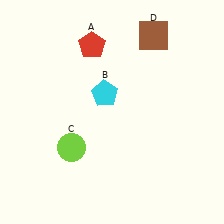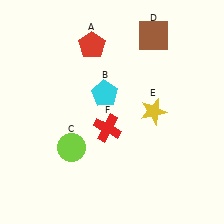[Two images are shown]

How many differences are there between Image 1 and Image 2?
There are 2 differences between the two images.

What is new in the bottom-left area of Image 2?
A red cross (F) was added in the bottom-left area of Image 2.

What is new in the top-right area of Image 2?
A yellow star (E) was added in the top-right area of Image 2.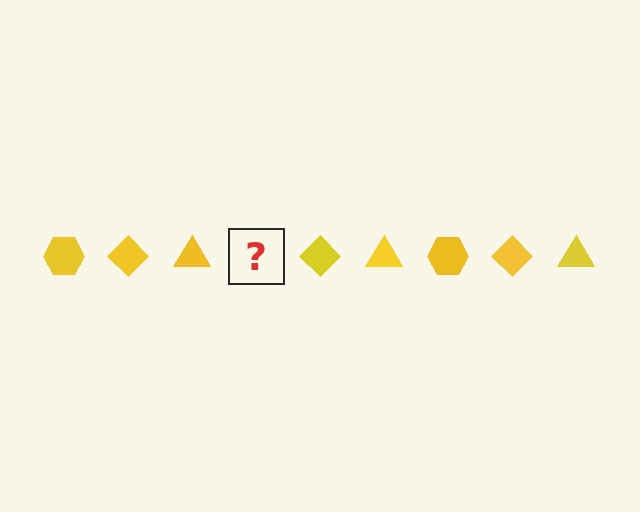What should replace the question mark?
The question mark should be replaced with a yellow hexagon.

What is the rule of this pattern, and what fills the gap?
The rule is that the pattern cycles through hexagon, diamond, triangle shapes in yellow. The gap should be filled with a yellow hexagon.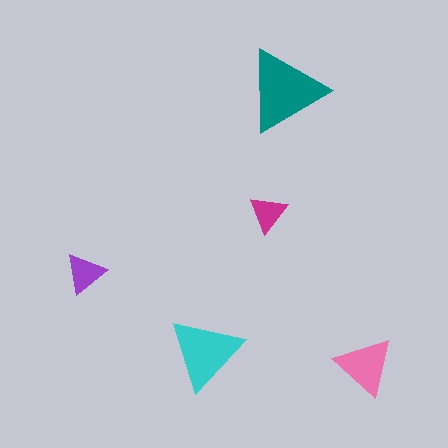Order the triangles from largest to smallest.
the teal one, the cyan one, the pink one, the purple one, the magenta one.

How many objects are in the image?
There are 5 objects in the image.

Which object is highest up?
The teal triangle is topmost.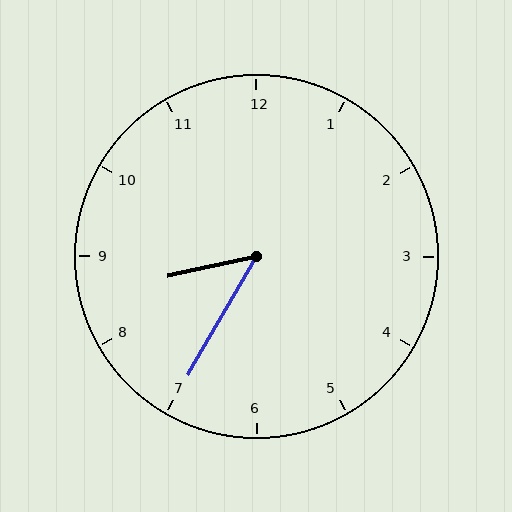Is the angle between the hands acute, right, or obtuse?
It is acute.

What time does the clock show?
8:35.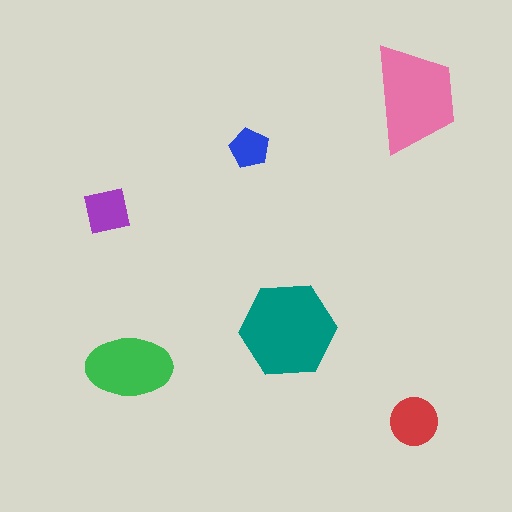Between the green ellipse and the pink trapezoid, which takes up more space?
The pink trapezoid.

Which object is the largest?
The teal hexagon.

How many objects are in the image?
There are 6 objects in the image.